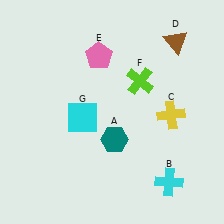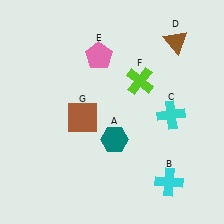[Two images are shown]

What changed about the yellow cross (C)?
In Image 1, C is yellow. In Image 2, it changed to cyan.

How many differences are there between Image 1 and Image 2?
There are 2 differences between the two images.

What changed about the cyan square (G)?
In Image 1, G is cyan. In Image 2, it changed to brown.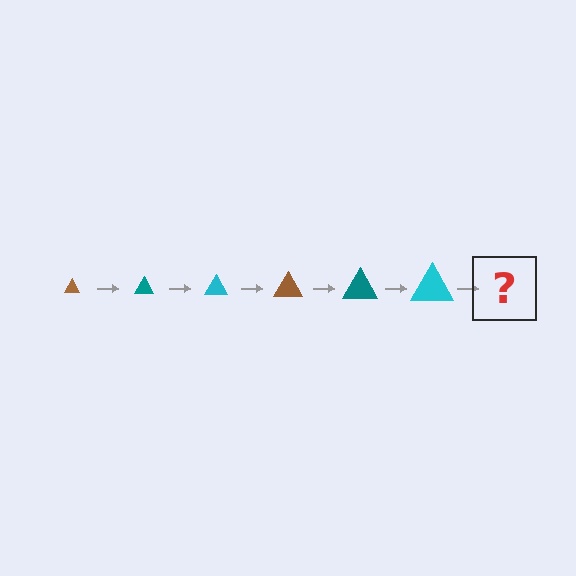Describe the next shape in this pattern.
It should be a brown triangle, larger than the previous one.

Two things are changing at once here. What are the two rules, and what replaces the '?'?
The two rules are that the triangle grows larger each step and the color cycles through brown, teal, and cyan. The '?' should be a brown triangle, larger than the previous one.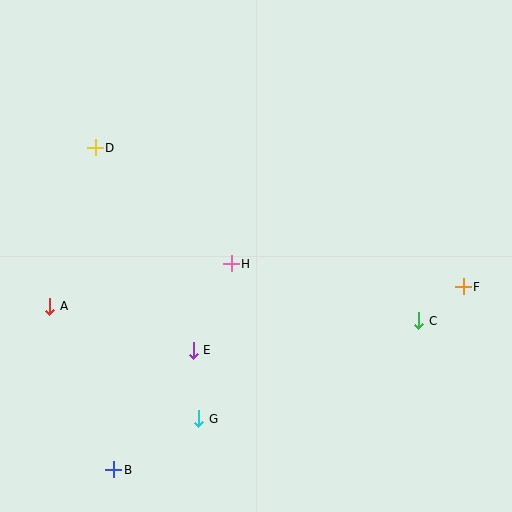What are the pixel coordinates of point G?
Point G is at (199, 419).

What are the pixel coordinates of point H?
Point H is at (231, 264).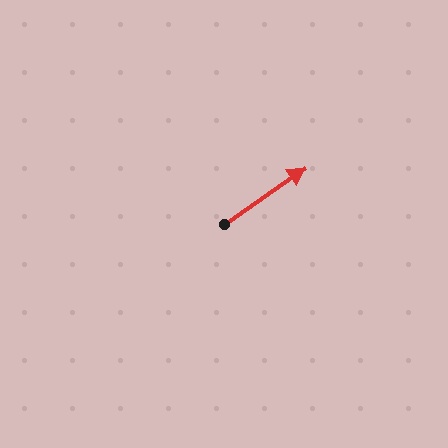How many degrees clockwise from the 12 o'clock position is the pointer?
Approximately 55 degrees.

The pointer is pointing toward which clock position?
Roughly 2 o'clock.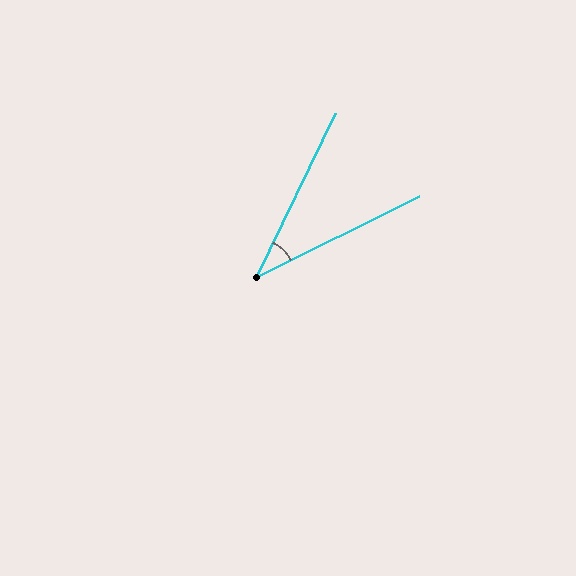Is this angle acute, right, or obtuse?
It is acute.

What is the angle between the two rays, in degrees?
Approximately 38 degrees.